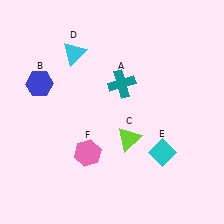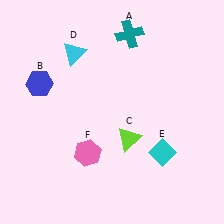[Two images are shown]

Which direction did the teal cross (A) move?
The teal cross (A) moved up.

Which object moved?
The teal cross (A) moved up.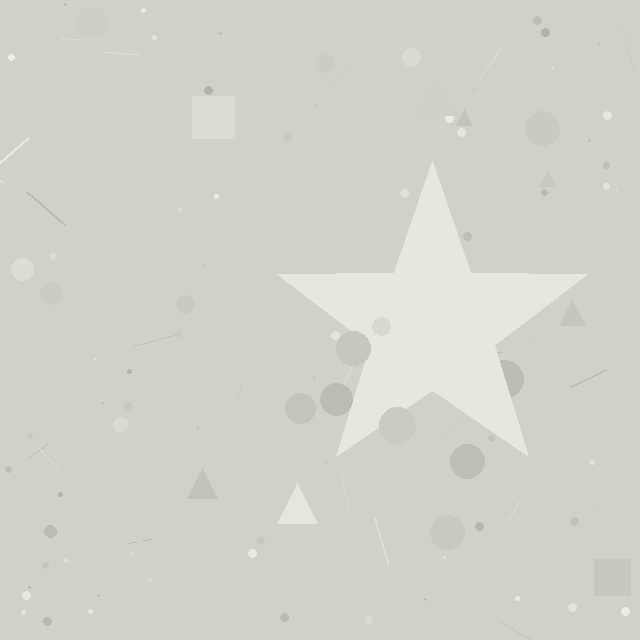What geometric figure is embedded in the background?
A star is embedded in the background.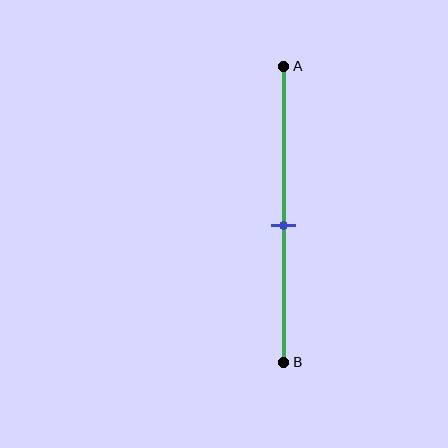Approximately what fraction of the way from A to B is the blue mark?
The blue mark is approximately 55% of the way from A to B.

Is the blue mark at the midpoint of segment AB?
No, the mark is at about 55% from A, not at the 50% midpoint.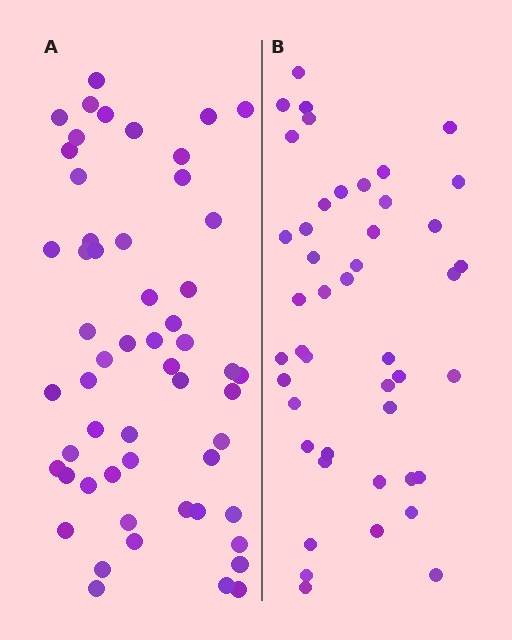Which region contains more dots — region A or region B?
Region A (the left region) has more dots.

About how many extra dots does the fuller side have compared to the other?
Region A has roughly 10 or so more dots than region B.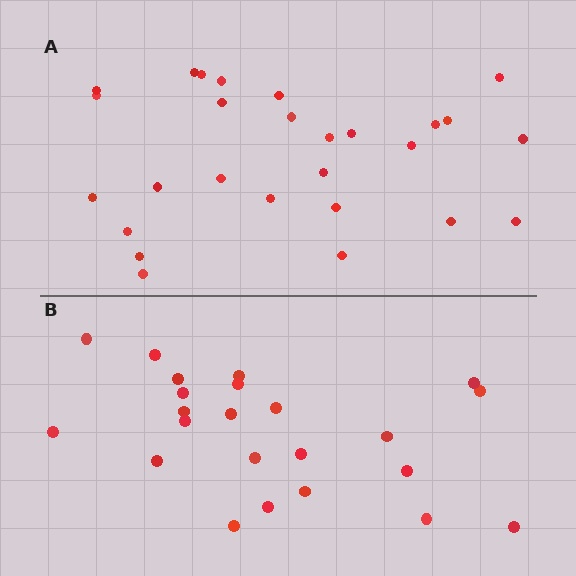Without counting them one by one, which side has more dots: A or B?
Region A (the top region) has more dots.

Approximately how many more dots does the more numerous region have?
Region A has about 4 more dots than region B.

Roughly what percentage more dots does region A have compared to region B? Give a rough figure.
About 15% more.